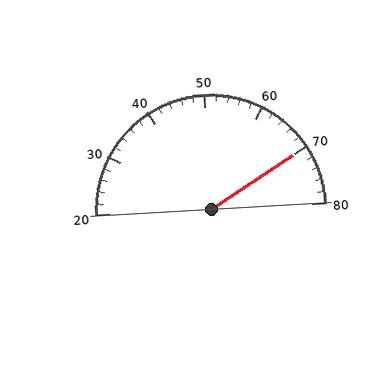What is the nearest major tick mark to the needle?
The nearest major tick mark is 70.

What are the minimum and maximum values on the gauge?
The gauge ranges from 20 to 80.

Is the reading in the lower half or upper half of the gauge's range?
The reading is in the upper half of the range (20 to 80).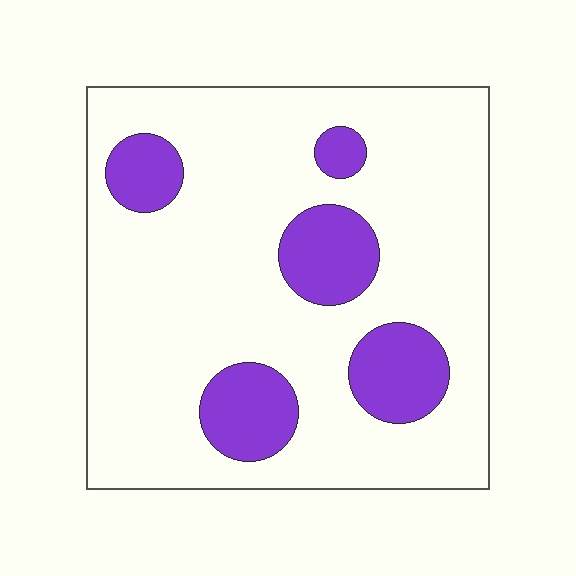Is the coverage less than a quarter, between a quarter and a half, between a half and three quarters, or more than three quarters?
Less than a quarter.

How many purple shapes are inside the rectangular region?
5.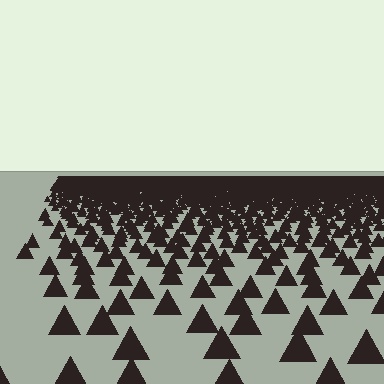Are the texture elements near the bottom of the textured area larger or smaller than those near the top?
Larger. Near the bottom, elements are closer to the viewer and appear at a bigger on-screen size.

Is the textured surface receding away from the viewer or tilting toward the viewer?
The surface is receding away from the viewer. Texture elements get smaller and denser toward the top.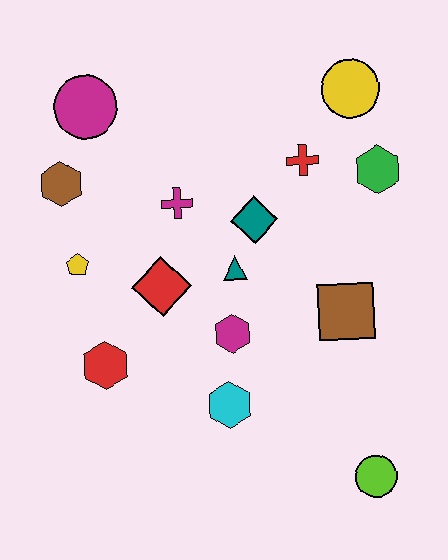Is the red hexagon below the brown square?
Yes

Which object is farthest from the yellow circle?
The lime circle is farthest from the yellow circle.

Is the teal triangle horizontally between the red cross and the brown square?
No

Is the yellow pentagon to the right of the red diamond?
No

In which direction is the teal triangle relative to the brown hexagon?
The teal triangle is to the right of the brown hexagon.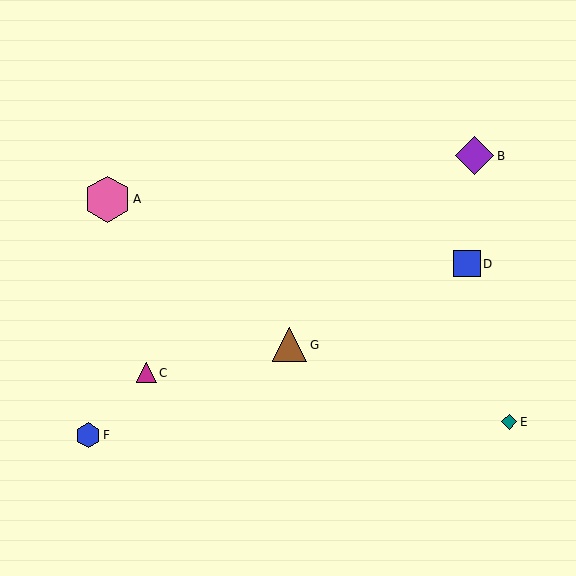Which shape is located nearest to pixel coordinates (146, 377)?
The magenta triangle (labeled C) at (146, 373) is nearest to that location.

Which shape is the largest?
The pink hexagon (labeled A) is the largest.